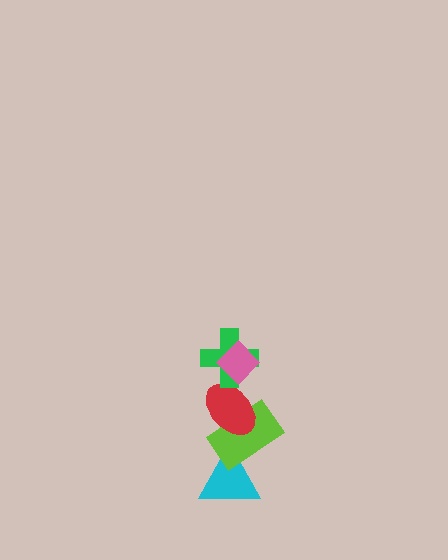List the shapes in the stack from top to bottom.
From top to bottom: the pink diamond, the green cross, the red ellipse, the lime rectangle, the cyan triangle.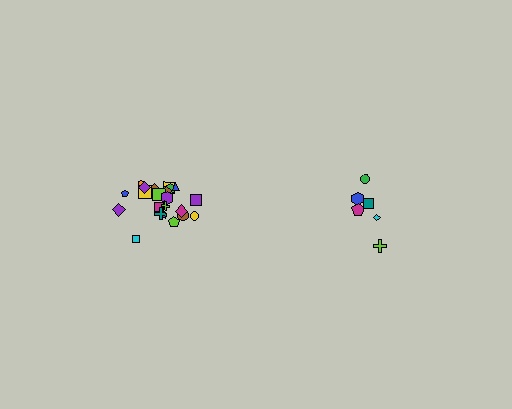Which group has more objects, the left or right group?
The left group.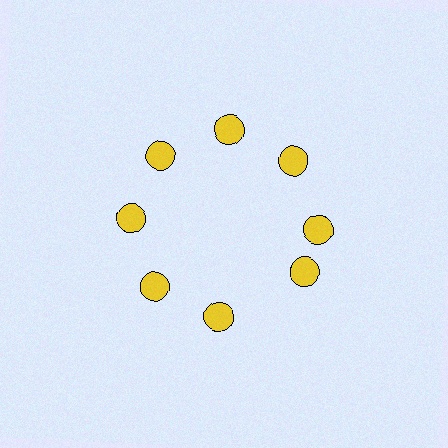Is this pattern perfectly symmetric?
No. The 8 yellow circles are arranged in a ring, but one element near the 4 o'clock position is rotated out of alignment along the ring, breaking the 8-fold rotational symmetry.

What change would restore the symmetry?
The symmetry would be restored by rotating it back into even spacing with its neighbors so that all 8 circles sit at equal angles and equal distance from the center.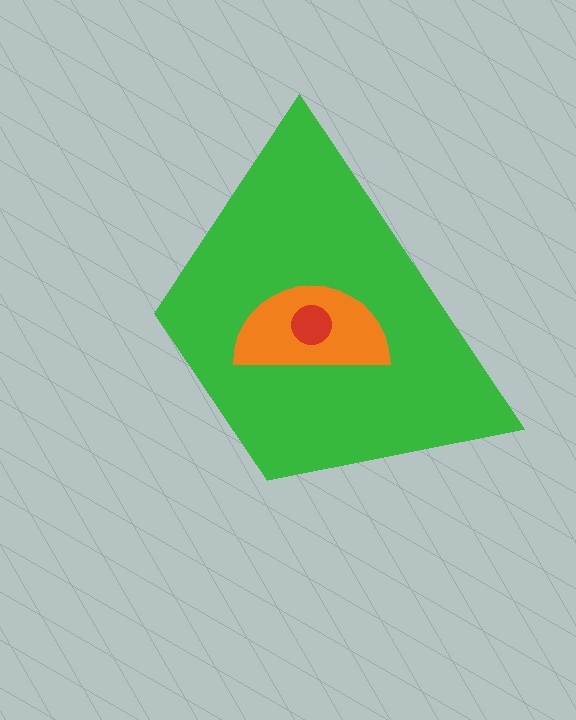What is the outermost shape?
The green trapezoid.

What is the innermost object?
The red circle.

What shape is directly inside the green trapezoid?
The orange semicircle.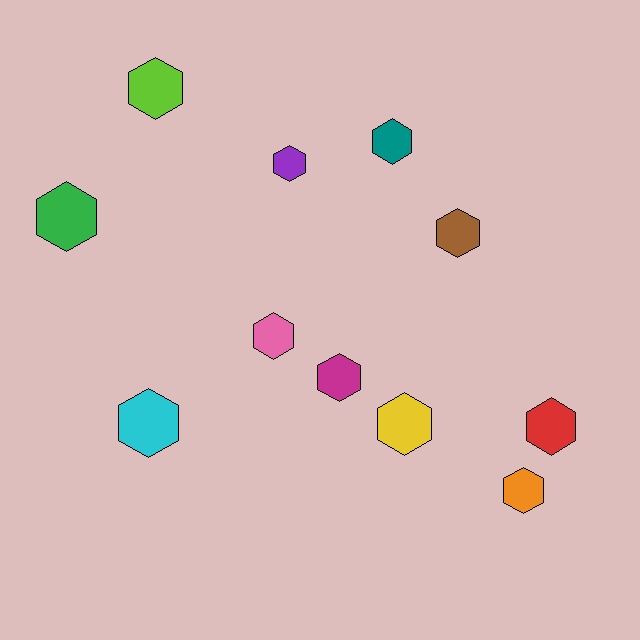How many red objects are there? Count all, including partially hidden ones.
There is 1 red object.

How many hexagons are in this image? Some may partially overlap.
There are 11 hexagons.